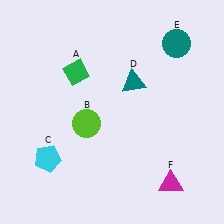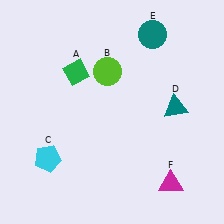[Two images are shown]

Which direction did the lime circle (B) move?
The lime circle (B) moved up.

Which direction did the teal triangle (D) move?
The teal triangle (D) moved right.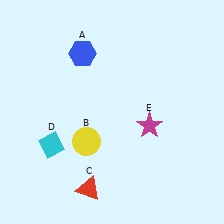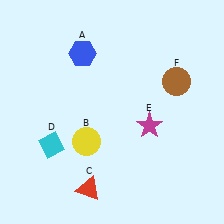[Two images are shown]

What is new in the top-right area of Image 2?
A brown circle (F) was added in the top-right area of Image 2.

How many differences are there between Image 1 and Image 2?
There is 1 difference between the two images.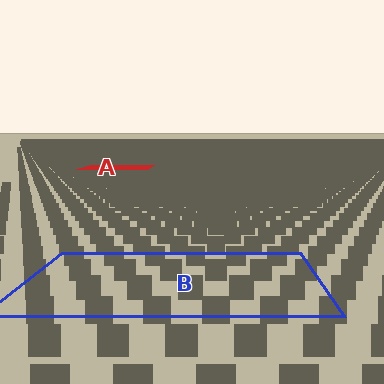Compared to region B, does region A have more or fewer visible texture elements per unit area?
Region A has more texture elements per unit area — they are packed more densely because it is farther away.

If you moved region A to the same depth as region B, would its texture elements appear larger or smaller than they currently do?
They would appear larger. At a closer depth, the same texture elements are projected at a bigger on-screen size.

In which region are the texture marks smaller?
The texture marks are smaller in region A, because it is farther away.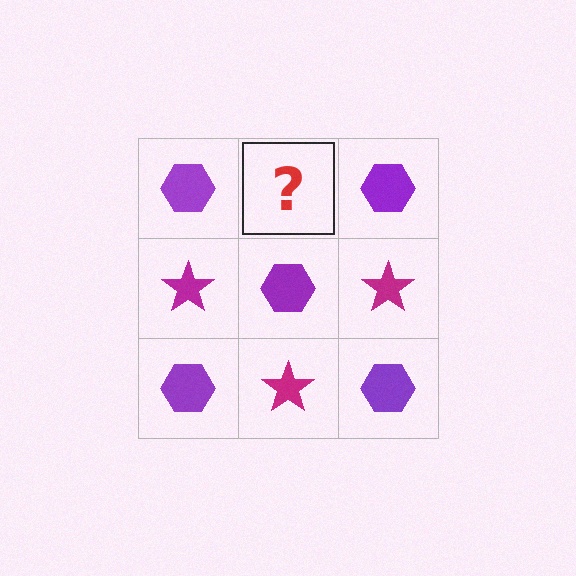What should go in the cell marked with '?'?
The missing cell should contain a magenta star.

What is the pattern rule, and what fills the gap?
The rule is that it alternates purple hexagon and magenta star in a checkerboard pattern. The gap should be filled with a magenta star.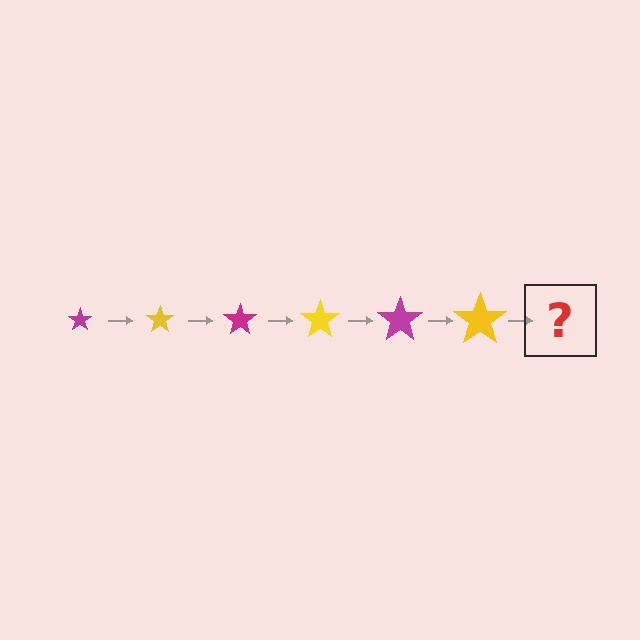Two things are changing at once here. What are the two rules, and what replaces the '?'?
The two rules are that the star grows larger each step and the color cycles through magenta and yellow. The '?' should be a magenta star, larger than the previous one.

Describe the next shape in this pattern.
It should be a magenta star, larger than the previous one.